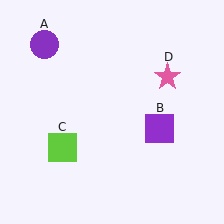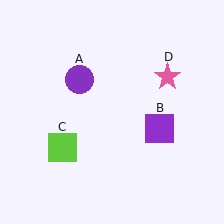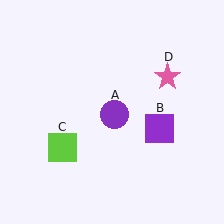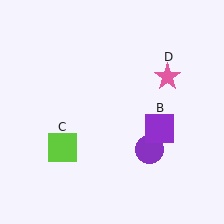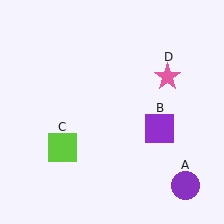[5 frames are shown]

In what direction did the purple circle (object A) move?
The purple circle (object A) moved down and to the right.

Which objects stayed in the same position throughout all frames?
Purple square (object B) and lime square (object C) and pink star (object D) remained stationary.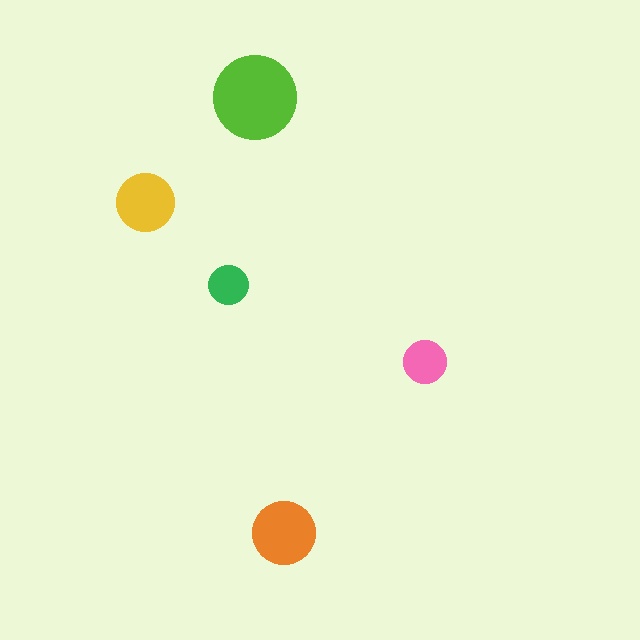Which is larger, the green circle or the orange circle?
The orange one.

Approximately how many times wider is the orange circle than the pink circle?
About 1.5 times wider.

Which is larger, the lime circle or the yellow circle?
The lime one.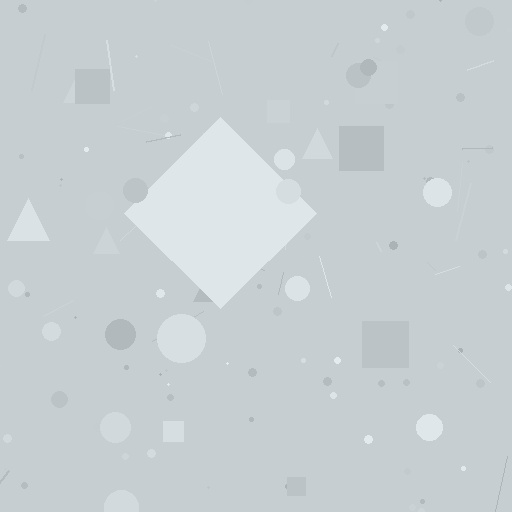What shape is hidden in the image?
A diamond is hidden in the image.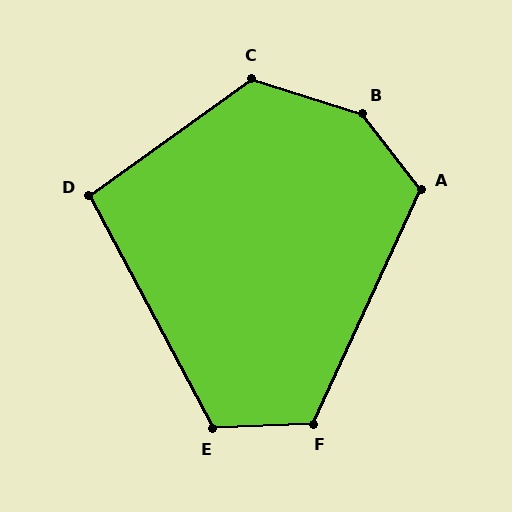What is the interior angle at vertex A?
Approximately 118 degrees (obtuse).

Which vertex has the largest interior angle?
B, at approximately 145 degrees.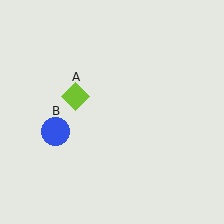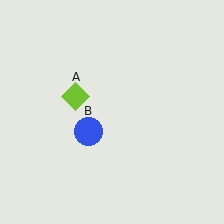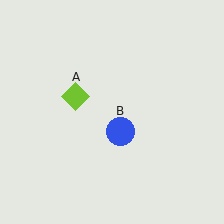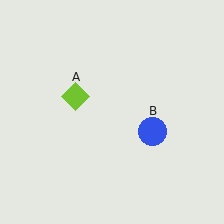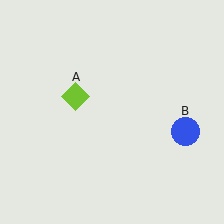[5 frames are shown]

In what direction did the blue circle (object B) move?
The blue circle (object B) moved right.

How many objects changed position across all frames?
1 object changed position: blue circle (object B).